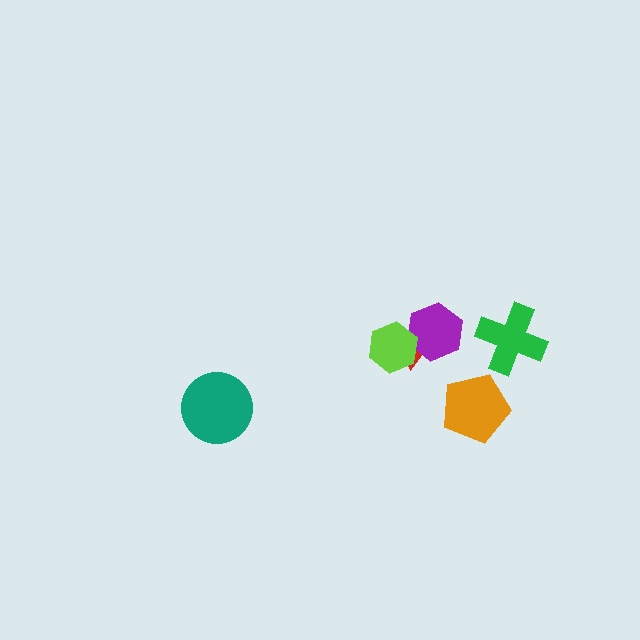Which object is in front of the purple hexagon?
The lime hexagon is in front of the purple hexagon.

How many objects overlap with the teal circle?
0 objects overlap with the teal circle.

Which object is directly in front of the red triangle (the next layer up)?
The purple hexagon is directly in front of the red triangle.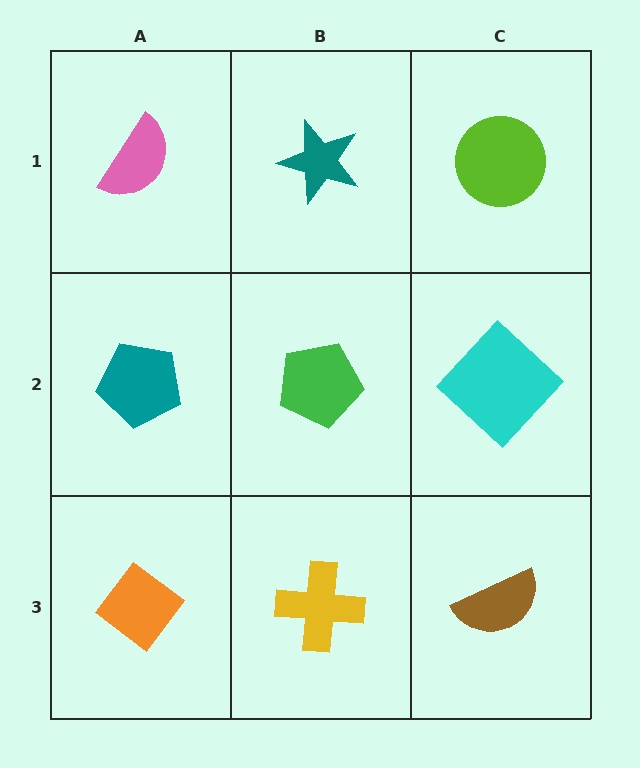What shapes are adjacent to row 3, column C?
A cyan diamond (row 2, column C), a yellow cross (row 3, column B).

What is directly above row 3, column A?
A teal pentagon.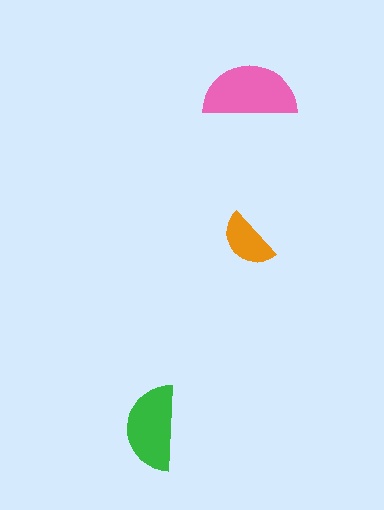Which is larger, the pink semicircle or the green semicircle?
The pink one.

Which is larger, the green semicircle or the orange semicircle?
The green one.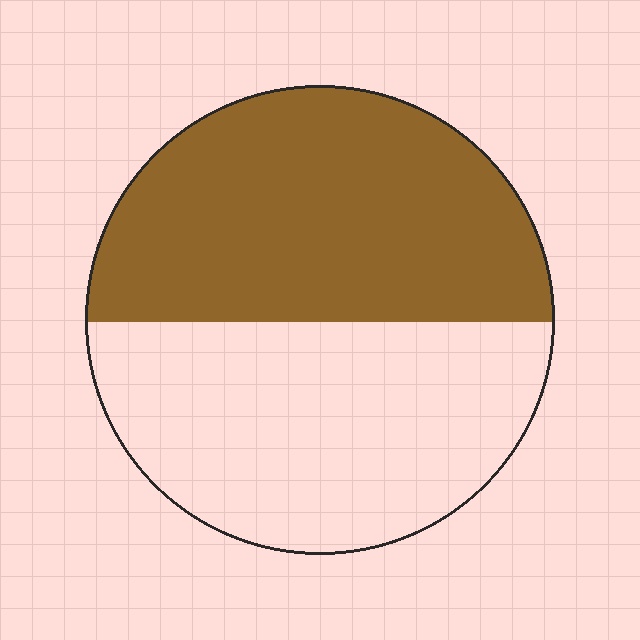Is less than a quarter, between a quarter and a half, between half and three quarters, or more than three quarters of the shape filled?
Between half and three quarters.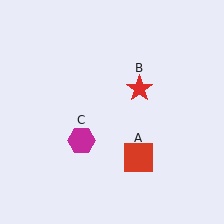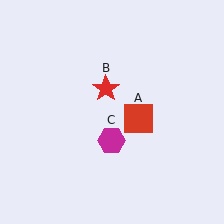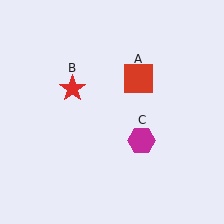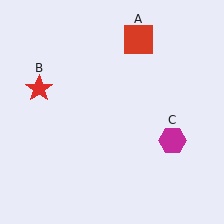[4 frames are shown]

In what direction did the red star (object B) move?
The red star (object B) moved left.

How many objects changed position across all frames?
3 objects changed position: red square (object A), red star (object B), magenta hexagon (object C).